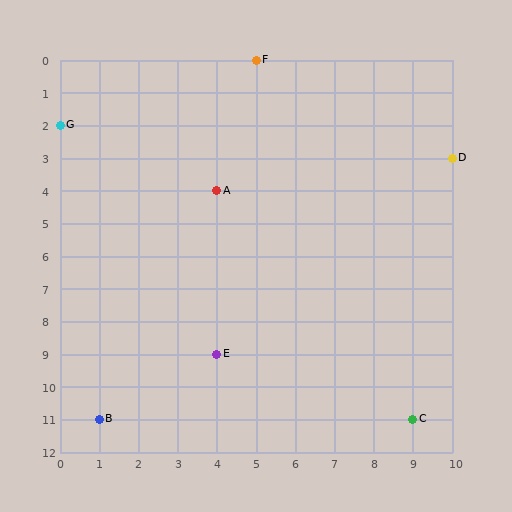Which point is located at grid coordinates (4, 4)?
Point A is at (4, 4).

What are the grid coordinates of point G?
Point G is at grid coordinates (0, 2).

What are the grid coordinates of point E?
Point E is at grid coordinates (4, 9).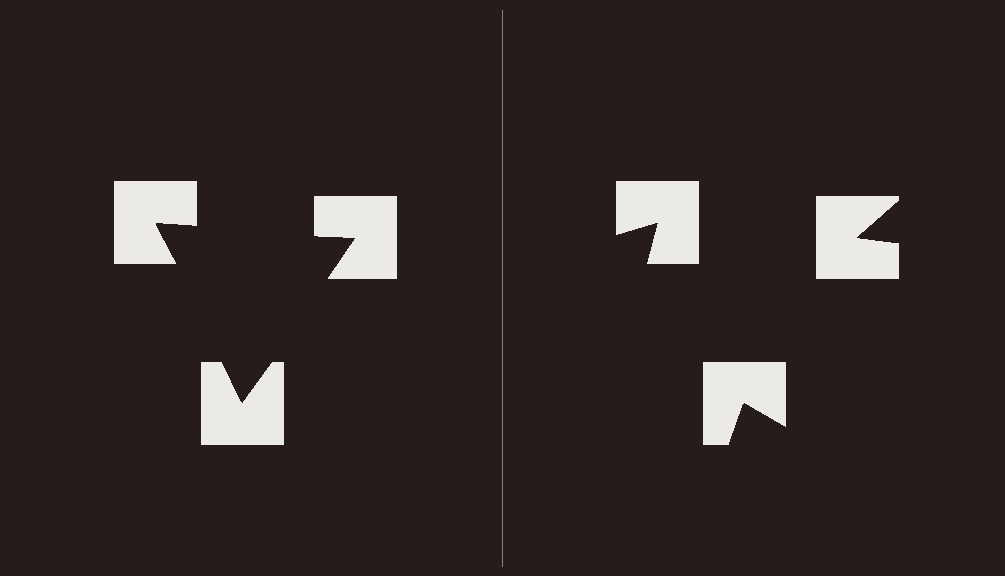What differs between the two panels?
The notched squares are positioned identically on both sides; only the wedge orientations differ. On the left they align to a triangle; on the right they are misaligned.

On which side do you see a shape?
An illusory triangle appears on the left side. On the right side the wedge cuts are rotated, so no coherent shape forms.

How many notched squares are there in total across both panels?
6 — 3 on each side.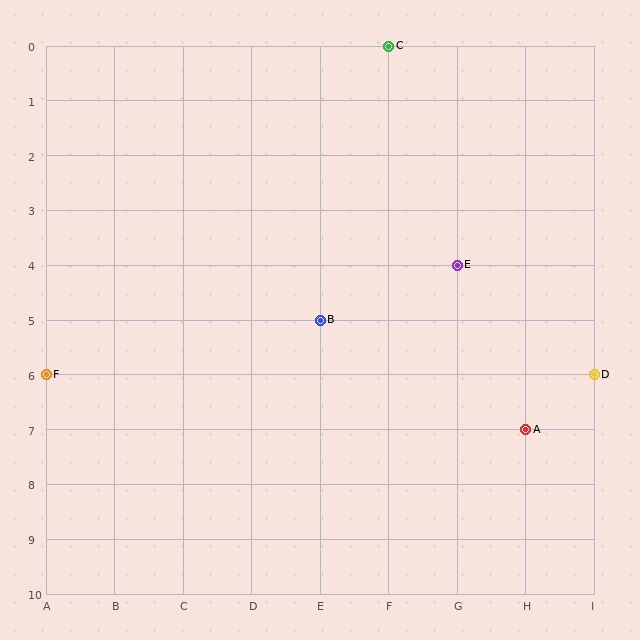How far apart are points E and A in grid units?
Points E and A are 1 column and 3 rows apart (about 3.2 grid units diagonally).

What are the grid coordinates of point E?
Point E is at grid coordinates (G, 4).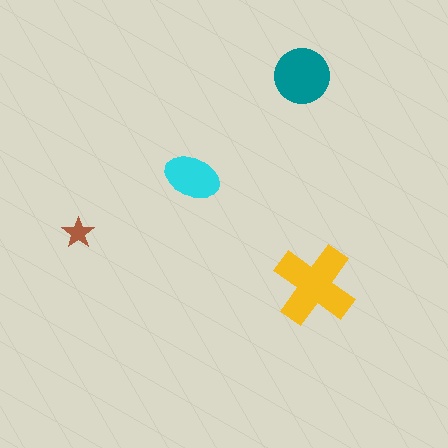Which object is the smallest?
The brown star.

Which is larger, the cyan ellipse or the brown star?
The cyan ellipse.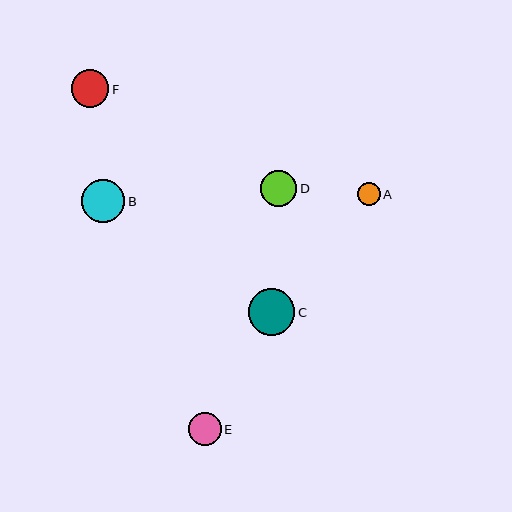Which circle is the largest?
Circle C is the largest with a size of approximately 47 pixels.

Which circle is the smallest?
Circle A is the smallest with a size of approximately 23 pixels.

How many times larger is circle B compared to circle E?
Circle B is approximately 1.3 times the size of circle E.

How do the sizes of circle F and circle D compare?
Circle F and circle D are approximately the same size.